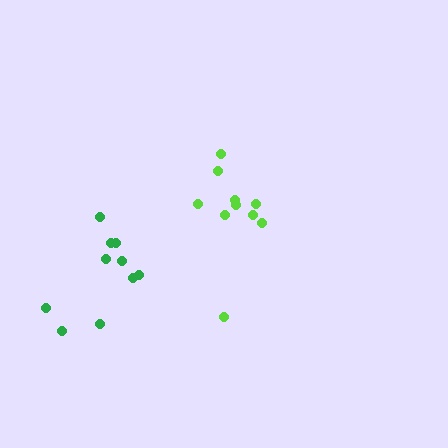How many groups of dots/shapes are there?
There are 2 groups.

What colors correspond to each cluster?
The clusters are colored: lime, green.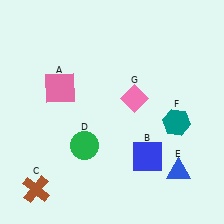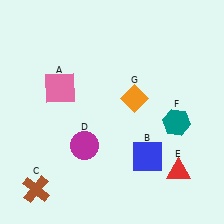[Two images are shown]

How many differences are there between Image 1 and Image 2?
There are 3 differences between the two images.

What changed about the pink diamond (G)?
In Image 1, G is pink. In Image 2, it changed to orange.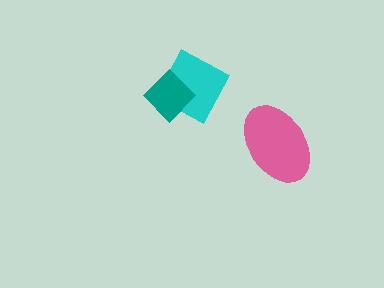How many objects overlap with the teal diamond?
1 object overlaps with the teal diamond.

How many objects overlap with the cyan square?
1 object overlaps with the cyan square.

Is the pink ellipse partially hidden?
No, no other shape covers it.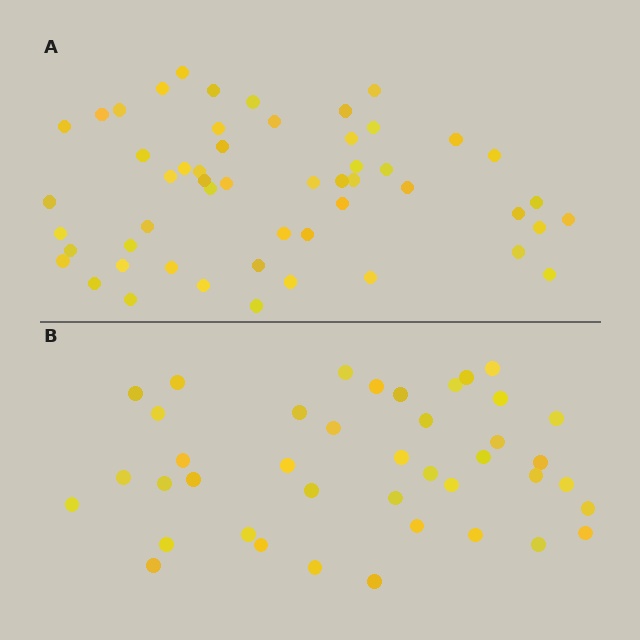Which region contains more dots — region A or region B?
Region A (the top region) has more dots.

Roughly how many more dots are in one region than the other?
Region A has roughly 12 or so more dots than region B.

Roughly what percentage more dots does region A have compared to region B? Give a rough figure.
About 30% more.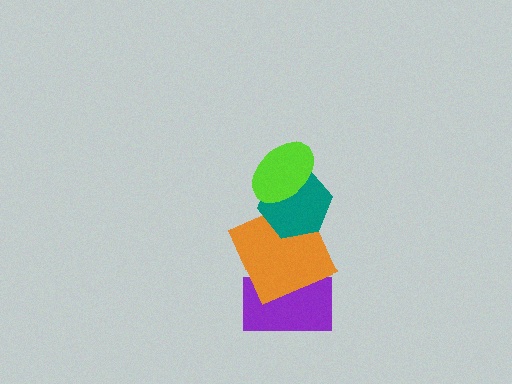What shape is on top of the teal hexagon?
The lime ellipse is on top of the teal hexagon.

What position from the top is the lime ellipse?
The lime ellipse is 1st from the top.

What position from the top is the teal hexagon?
The teal hexagon is 2nd from the top.